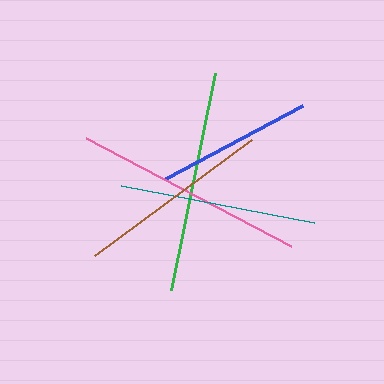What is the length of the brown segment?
The brown segment is approximately 195 pixels long.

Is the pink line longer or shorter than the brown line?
The pink line is longer than the brown line.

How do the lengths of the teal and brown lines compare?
The teal and brown lines are approximately the same length.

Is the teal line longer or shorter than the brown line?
The teal line is longer than the brown line.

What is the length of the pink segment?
The pink segment is approximately 232 pixels long.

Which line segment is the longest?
The pink line is the longest at approximately 232 pixels.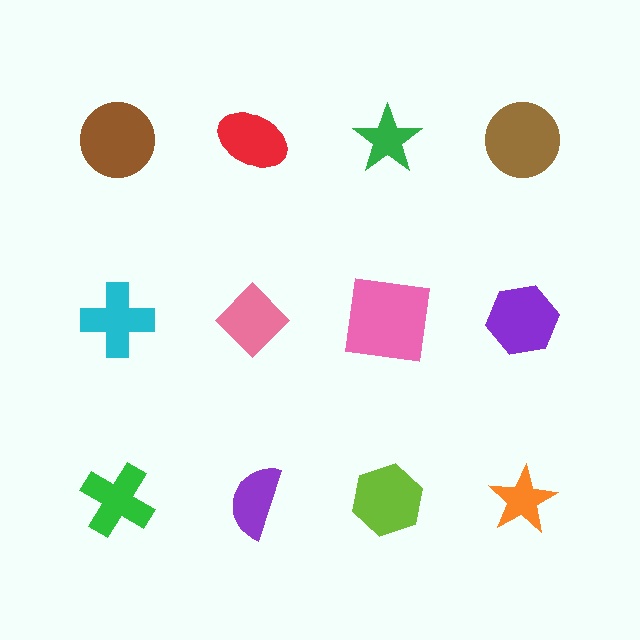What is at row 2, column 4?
A purple hexagon.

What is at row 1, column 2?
A red ellipse.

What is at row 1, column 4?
A brown circle.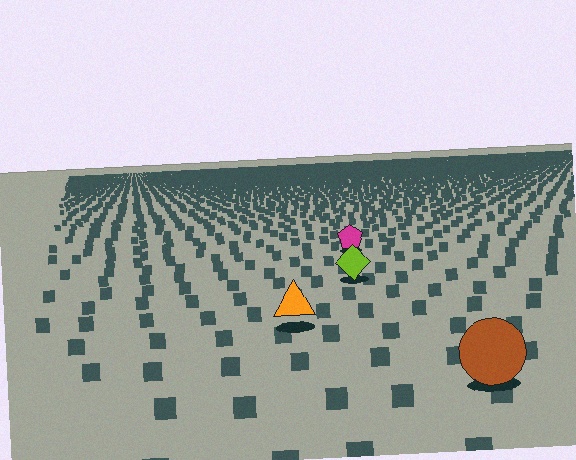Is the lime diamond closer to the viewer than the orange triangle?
No. The orange triangle is closer — you can tell from the texture gradient: the ground texture is coarser near it.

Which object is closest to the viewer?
The brown circle is closest. The texture marks near it are larger and more spread out.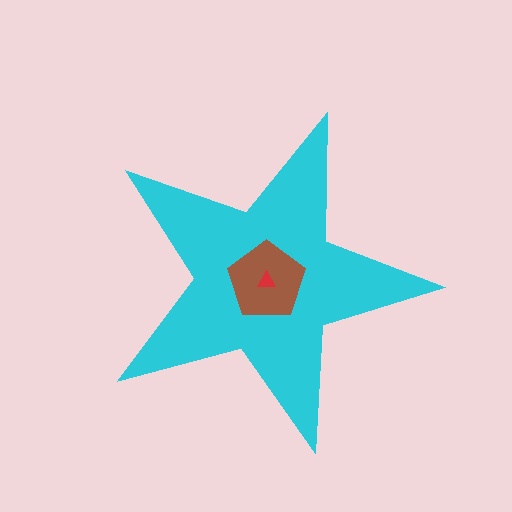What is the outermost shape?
The cyan star.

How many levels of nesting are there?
3.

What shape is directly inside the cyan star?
The brown pentagon.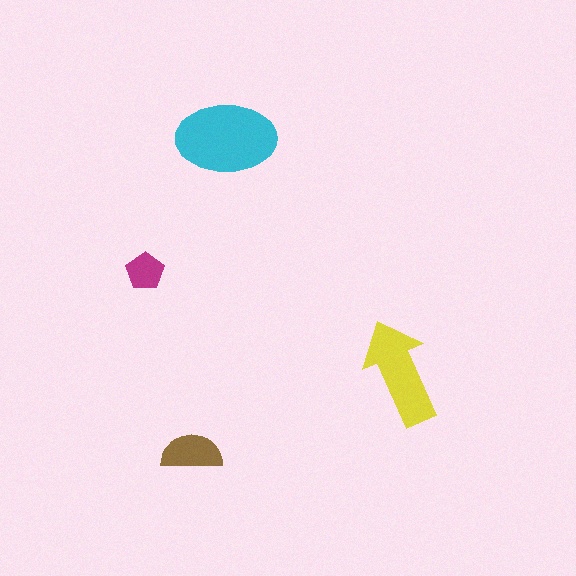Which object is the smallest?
The magenta pentagon.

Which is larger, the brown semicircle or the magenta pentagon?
The brown semicircle.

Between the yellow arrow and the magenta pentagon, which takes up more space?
The yellow arrow.